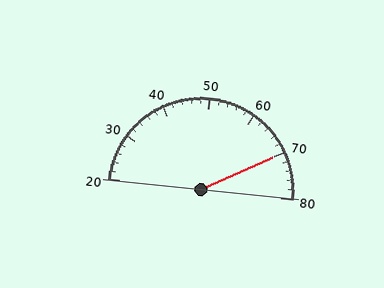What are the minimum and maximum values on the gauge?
The gauge ranges from 20 to 80.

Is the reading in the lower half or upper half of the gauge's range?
The reading is in the upper half of the range (20 to 80).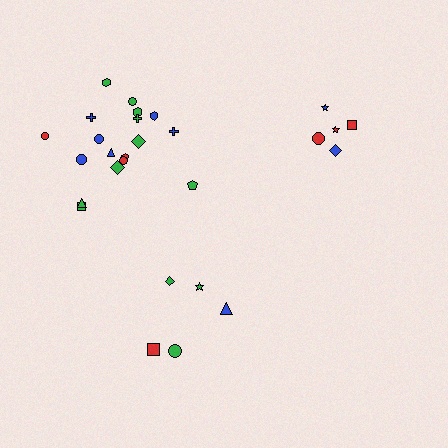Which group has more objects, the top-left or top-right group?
The top-left group.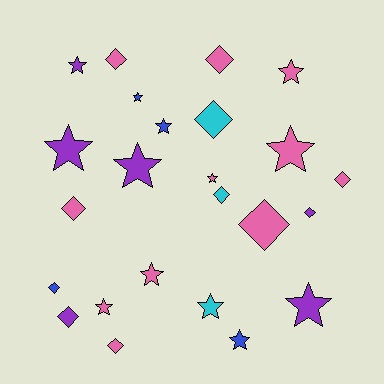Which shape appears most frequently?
Star, with 13 objects.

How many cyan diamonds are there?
There are 2 cyan diamonds.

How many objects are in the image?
There are 24 objects.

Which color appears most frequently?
Pink, with 11 objects.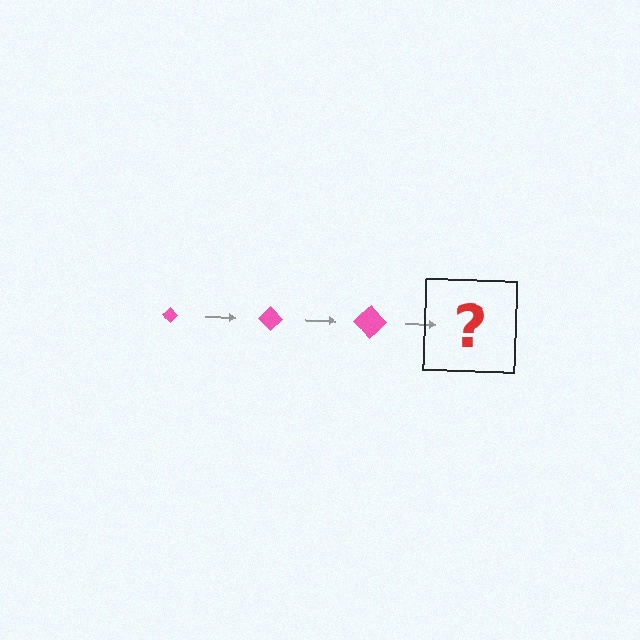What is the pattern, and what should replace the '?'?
The pattern is that the diamond gets progressively larger each step. The '?' should be a pink diamond, larger than the previous one.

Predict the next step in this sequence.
The next step is a pink diamond, larger than the previous one.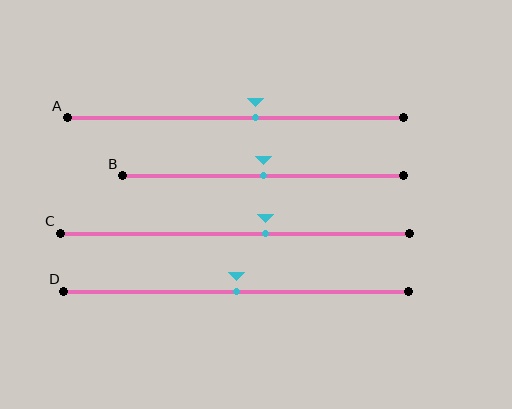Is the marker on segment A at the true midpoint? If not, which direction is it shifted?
No, the marker on segment A is shifted to the right by about 6% of the segment length.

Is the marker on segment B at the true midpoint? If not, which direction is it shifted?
Yes, the marker on segment B is at the true midpoint.